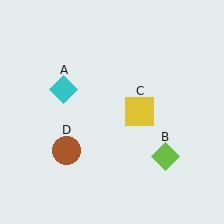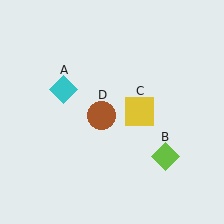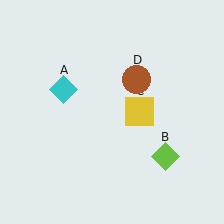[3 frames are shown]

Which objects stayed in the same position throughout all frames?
Cyan diamond (object A) and lime diamond (object B) and yellow square (object C) remained stationary.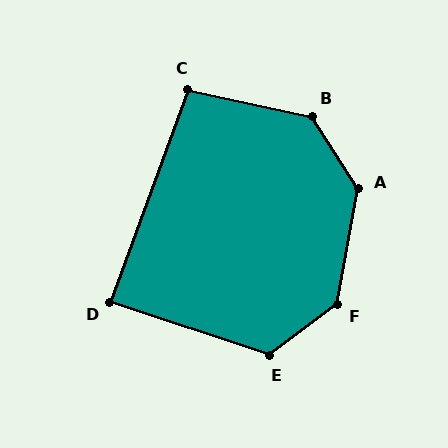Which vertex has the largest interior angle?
F, at approximately 137 degrees.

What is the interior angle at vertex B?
Approximately 135 degrees (obtuse).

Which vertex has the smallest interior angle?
D, at approximately 88 degrees.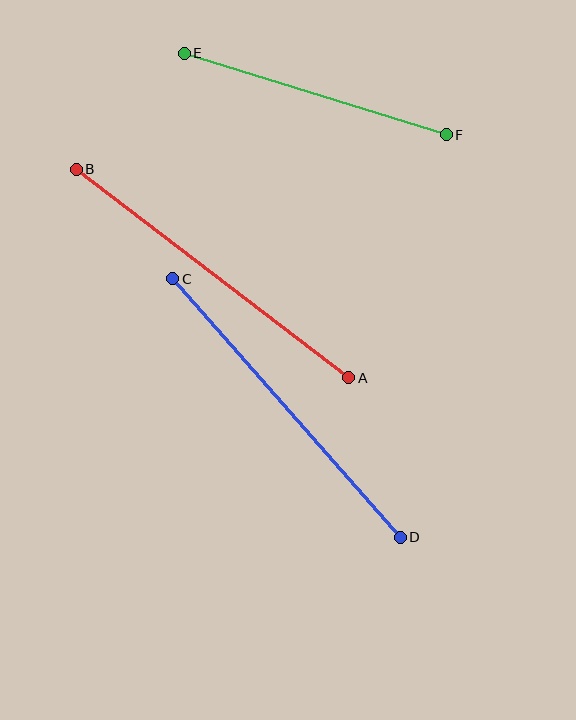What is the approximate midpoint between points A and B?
The midpoint is at approximately (213, 273) pixels.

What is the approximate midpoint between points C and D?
The midpoint is at approximately (286, 408) pixels.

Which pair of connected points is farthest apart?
Points C and D are farthest apart.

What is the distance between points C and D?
The distance is approximately 344 pixels.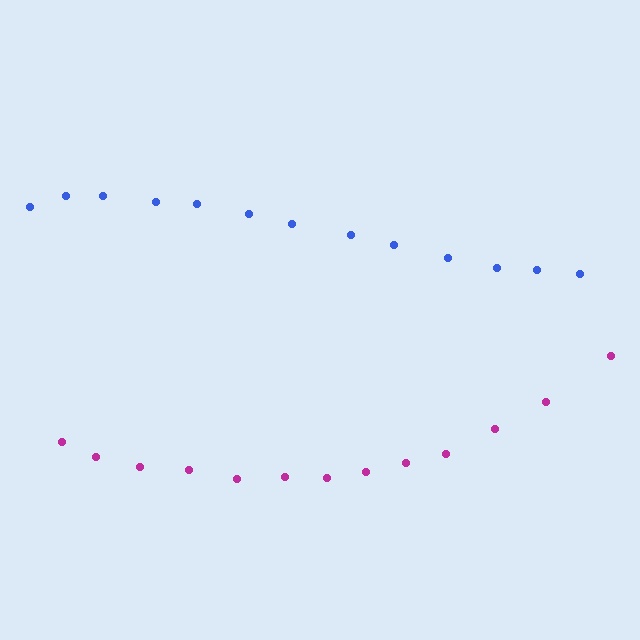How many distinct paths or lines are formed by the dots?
There are 2 distinct paths.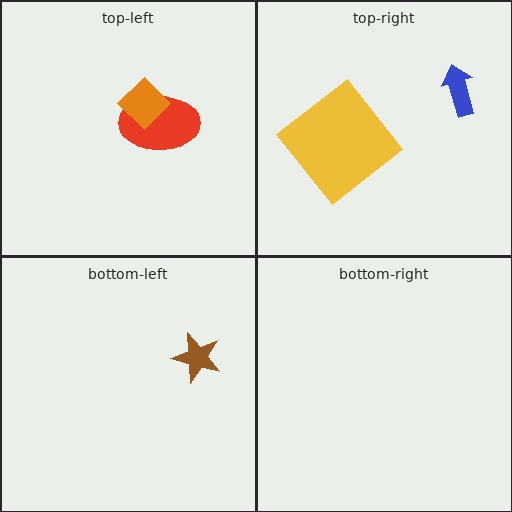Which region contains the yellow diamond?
The top-right region.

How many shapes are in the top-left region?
2.